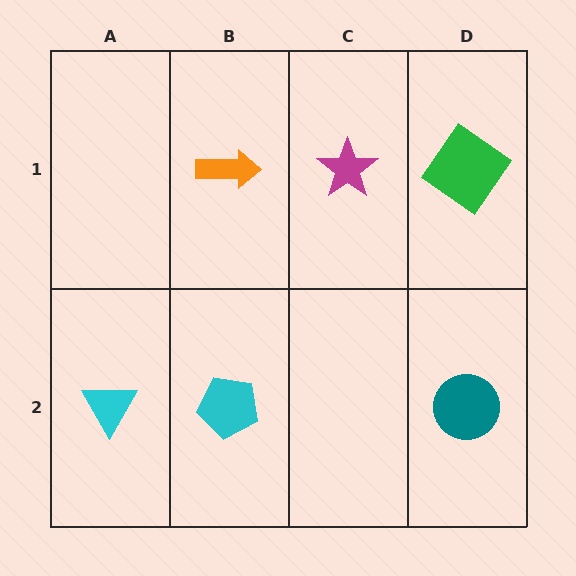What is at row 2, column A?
A cyan triangle.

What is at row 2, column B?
A cyan pentagon.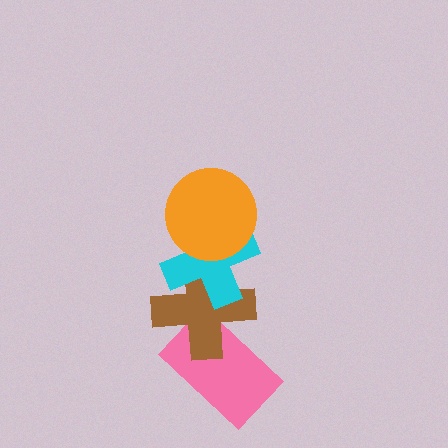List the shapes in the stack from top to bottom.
From top to bottom: the orange circle, the cyan cross, the brown cross, the pink rectangle.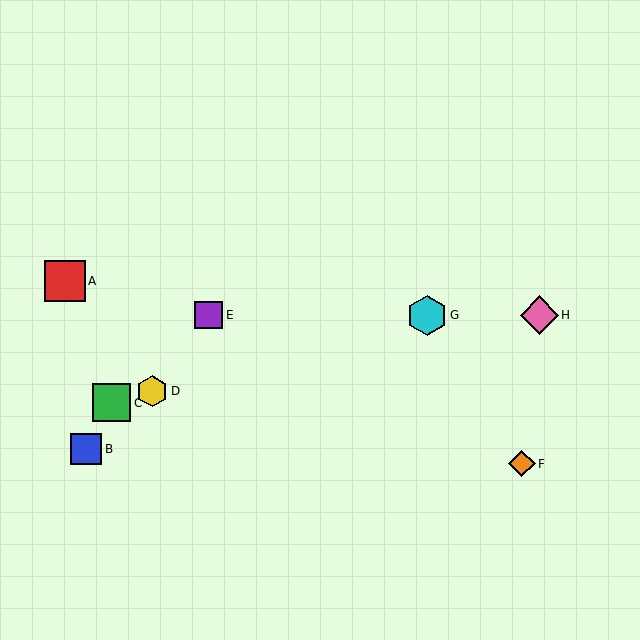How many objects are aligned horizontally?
3 objects (E, G, H) are aligned horizontally.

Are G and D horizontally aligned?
No, G is at y≈315 and D is at y≈391.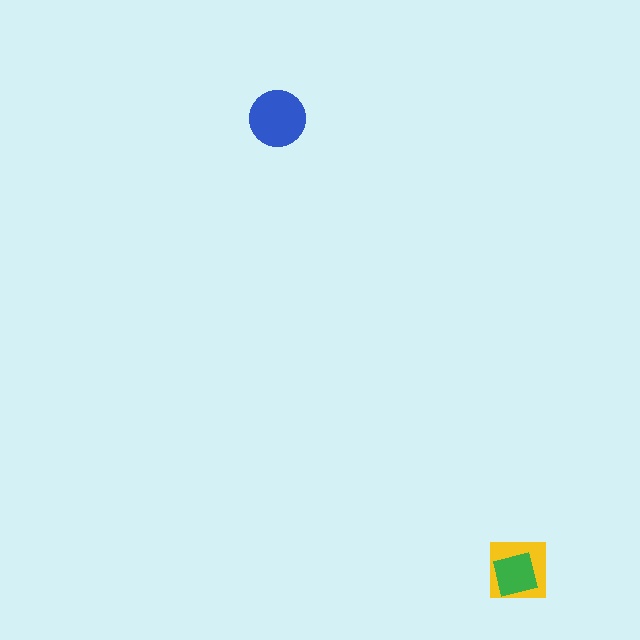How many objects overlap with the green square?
1 object overlaps with the green square.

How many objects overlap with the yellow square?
1 object overlaps with the yellow square.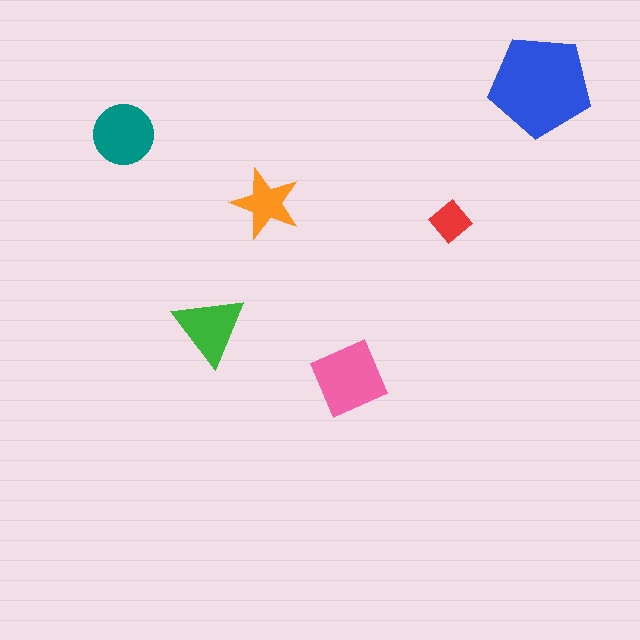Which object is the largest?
The blue pentagon.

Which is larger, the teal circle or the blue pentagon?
The blue pentagon.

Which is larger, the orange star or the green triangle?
The green triangle.